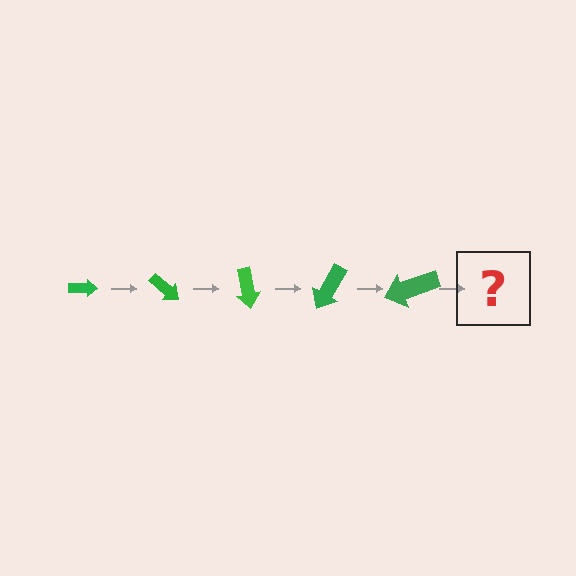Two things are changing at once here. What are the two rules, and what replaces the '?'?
The two rules are that the arrow grows larger each step and it rotates 40 degrees each step. The '?' should be an arrow, larger than the previous one and rotated 200 degrees from the start.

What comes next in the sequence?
The next element should be an arrow, larger than the previous one and rotated 200 degrees from the start.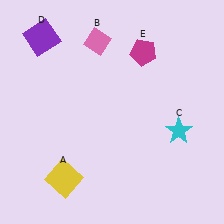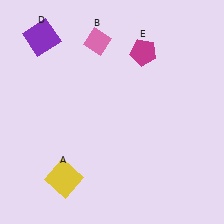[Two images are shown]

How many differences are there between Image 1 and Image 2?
There is 1 difference between the two images.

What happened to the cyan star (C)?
The cyan star (C) was removed in Image 2. It was in the bottom-right area of Image 1.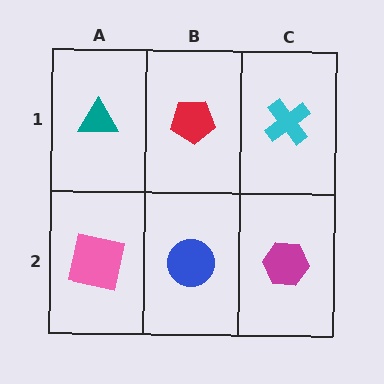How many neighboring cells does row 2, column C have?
2.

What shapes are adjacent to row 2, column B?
A red pentagon (row 1, column B), a pink square (row 2, column A), a magenta hexagon (row 2, column C).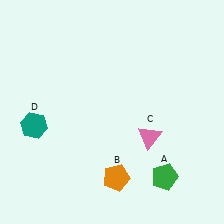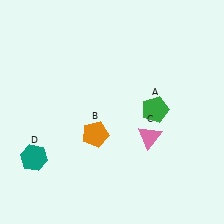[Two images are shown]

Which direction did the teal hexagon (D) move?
The teal hexagon (D) moved down.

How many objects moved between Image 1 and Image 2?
3 objects moved between the two images.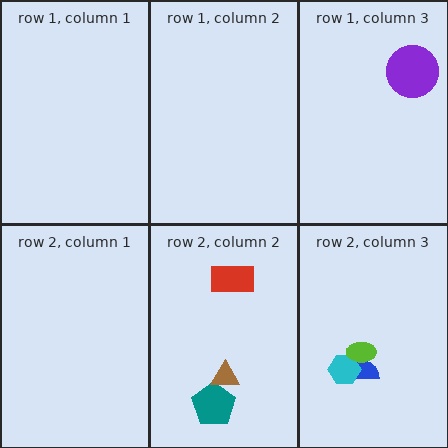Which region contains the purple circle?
The row 1, column 3 region.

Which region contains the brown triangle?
The row 2, column 2 region.